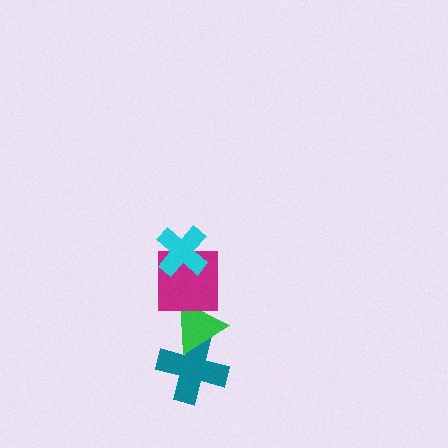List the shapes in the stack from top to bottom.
From top to bottom: the cyan cross, the magenta square, the green triangle, the teal cross.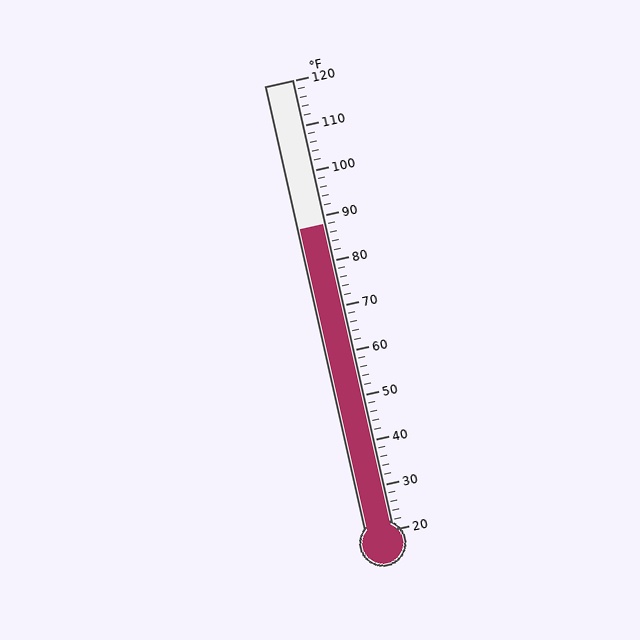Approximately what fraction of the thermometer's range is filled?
The thermometer is filled to approximately 70% of its range.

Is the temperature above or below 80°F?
The temperature is above 80°F.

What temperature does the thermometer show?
The thermometer shows approximately 88°F.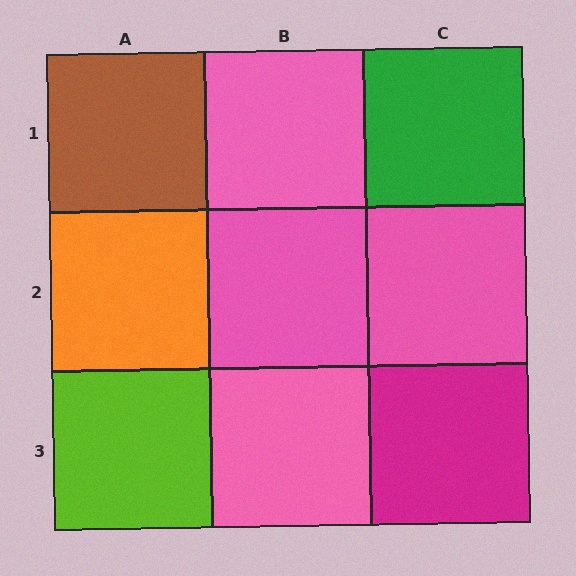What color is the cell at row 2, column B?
Pink.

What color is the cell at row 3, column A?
Lime.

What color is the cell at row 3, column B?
Pink.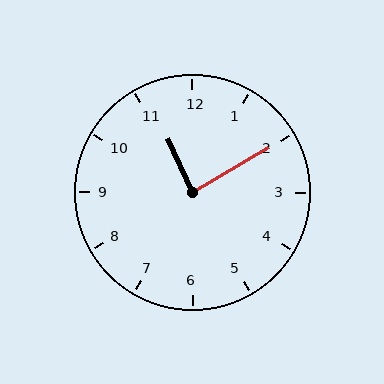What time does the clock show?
11:10.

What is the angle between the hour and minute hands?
Approximately 85 degrees.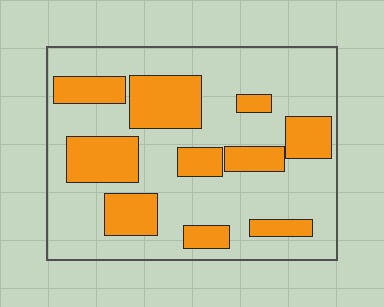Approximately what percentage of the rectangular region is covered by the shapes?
Approximately 30%.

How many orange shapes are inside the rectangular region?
10.